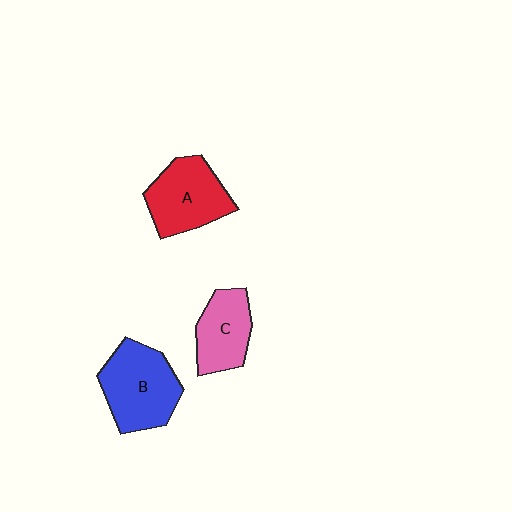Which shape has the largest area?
Shape B (blue).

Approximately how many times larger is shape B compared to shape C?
Approximately 1.4 times.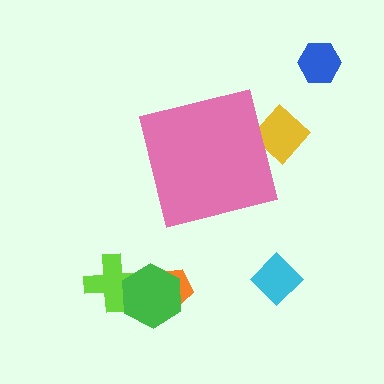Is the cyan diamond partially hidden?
No, the cyan diamond is fully visible.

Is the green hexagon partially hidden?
No, the green hexagon is fully visible.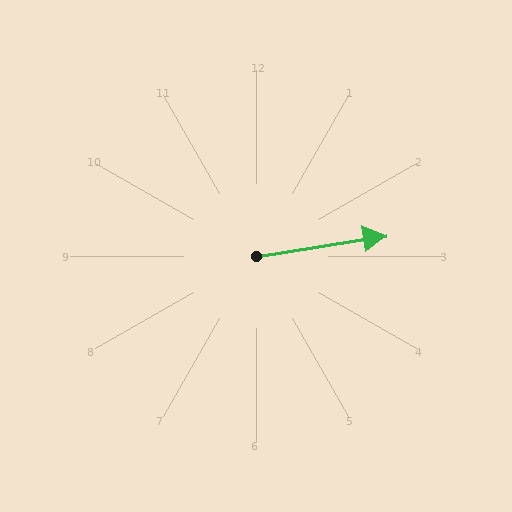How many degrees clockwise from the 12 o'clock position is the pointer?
Approximately 81 degrees.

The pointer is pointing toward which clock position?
Roughly 3 o'clock.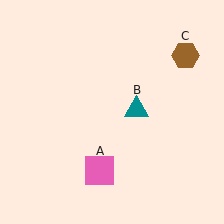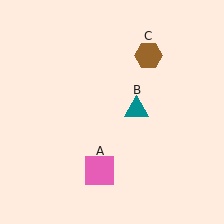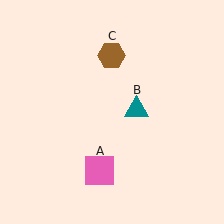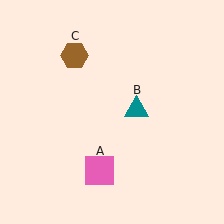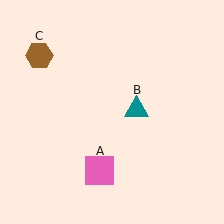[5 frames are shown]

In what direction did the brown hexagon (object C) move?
The brown hexagon (object C) moved left.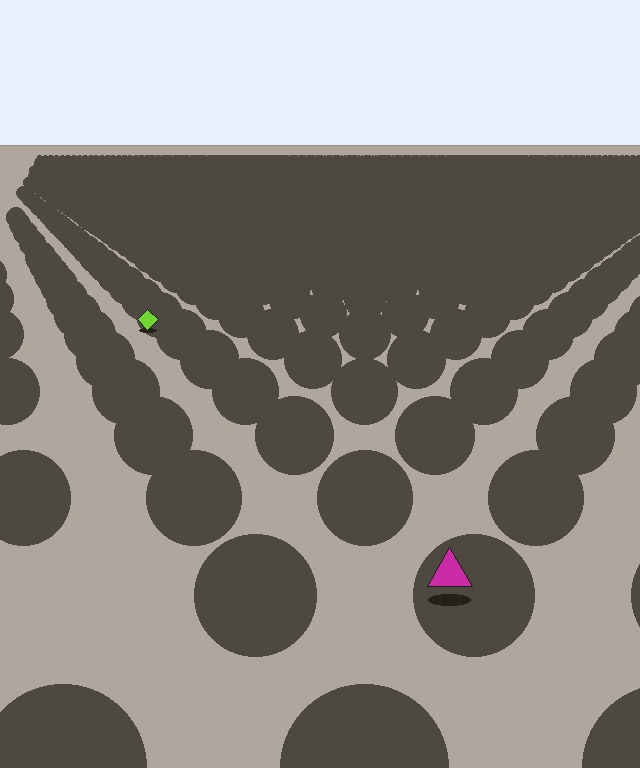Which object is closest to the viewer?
The magenta triangle is closest. The texture marks near it are larger and more spread out.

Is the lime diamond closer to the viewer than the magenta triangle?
No. The magenta triangle is closer — you can tell from the texture gradient: the ground texture is coarser near it.